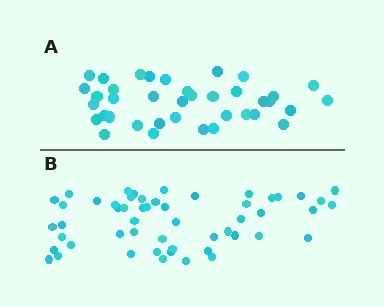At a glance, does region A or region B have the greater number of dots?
Region B (the bottom region) has more dots.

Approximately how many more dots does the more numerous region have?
Region B has approximately 15 more dots than region A.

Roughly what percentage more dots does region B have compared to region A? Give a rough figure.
About 40% more.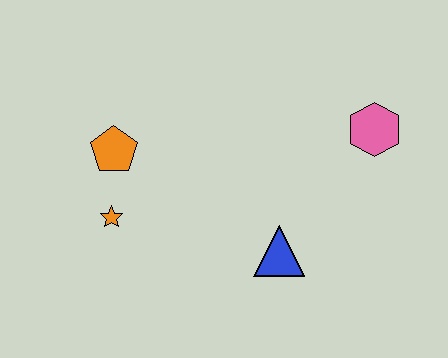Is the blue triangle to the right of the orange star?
Yes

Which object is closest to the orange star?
The orange pentagon is closest to the orange star.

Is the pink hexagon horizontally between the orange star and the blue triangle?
No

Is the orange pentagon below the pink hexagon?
Yes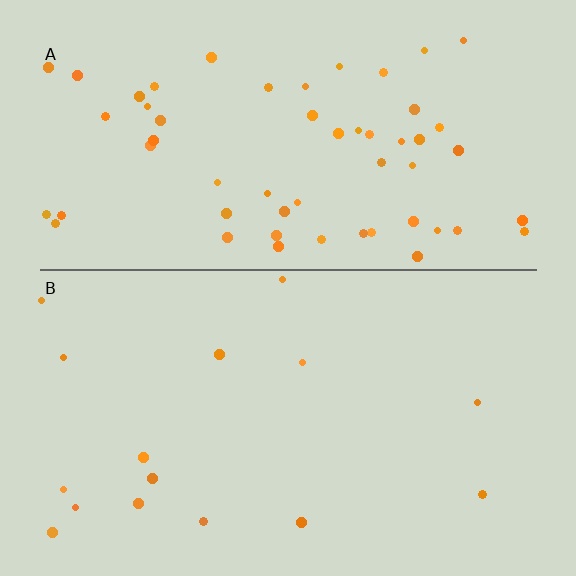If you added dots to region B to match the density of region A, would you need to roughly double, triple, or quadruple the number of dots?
Approximately quadruple.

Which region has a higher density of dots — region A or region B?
A (the top).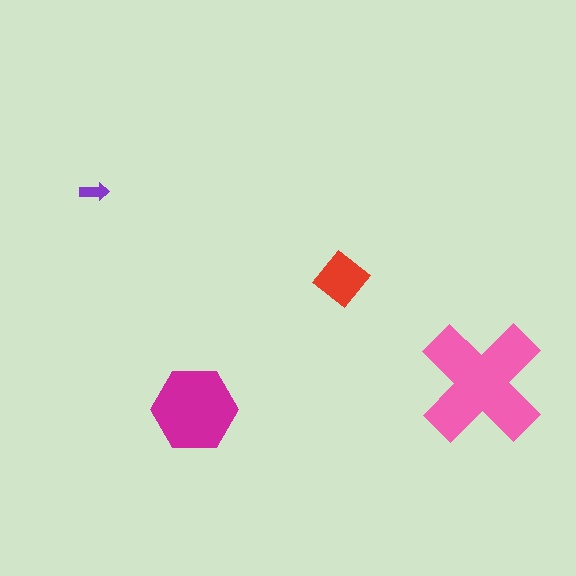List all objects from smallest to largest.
The purple arrow, the red diamond, the magenta hexagon, the pink cross.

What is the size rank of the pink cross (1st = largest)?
1st.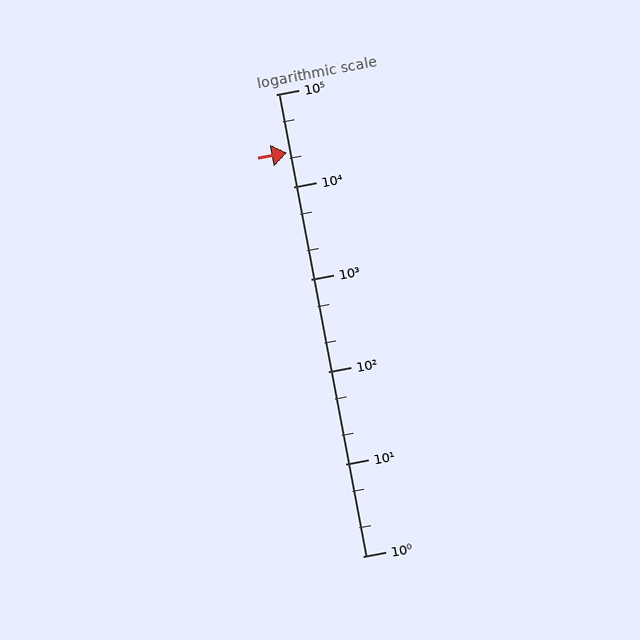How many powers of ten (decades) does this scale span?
The scale spans 5 decades, from 1 to 100000.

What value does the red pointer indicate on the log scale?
The pointer indicates approximately 23000.